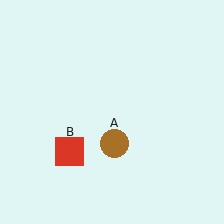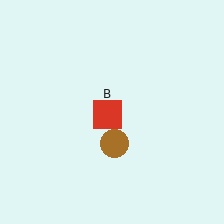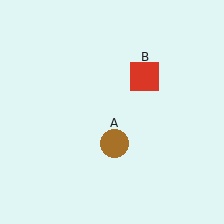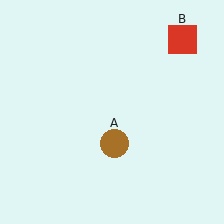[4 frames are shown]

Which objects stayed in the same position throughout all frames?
Brown circle (object A) remained stationary.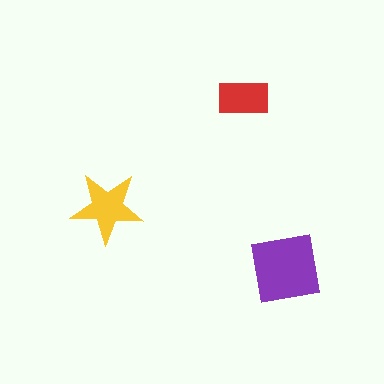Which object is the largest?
The purple square.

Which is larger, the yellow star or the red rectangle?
The yellow star.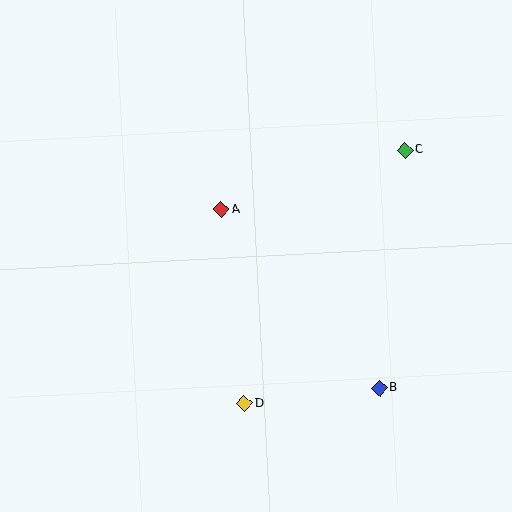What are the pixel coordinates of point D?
Point D is at (245, 403).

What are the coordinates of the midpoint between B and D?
The midpoint between B and D is at (312, 396).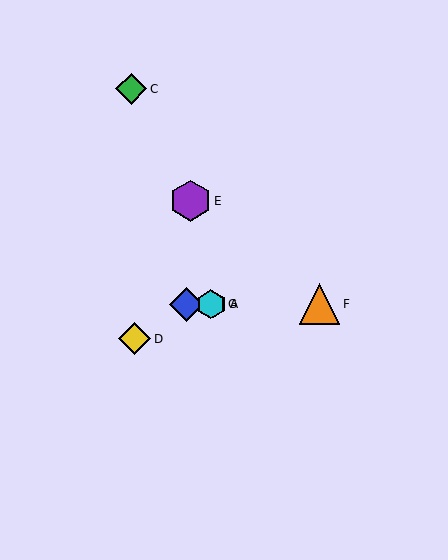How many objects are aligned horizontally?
4 objects (A, B, F, G) are aligned horizontally.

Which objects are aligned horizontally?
Objects A, B, F, G are aligned horizontally.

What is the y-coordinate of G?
Object G is at y≈304.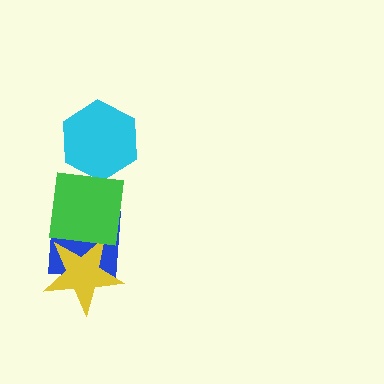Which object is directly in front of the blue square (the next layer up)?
The yellow star is directly in front of the blue square.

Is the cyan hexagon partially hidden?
Yes, it is partially covered by another shape.